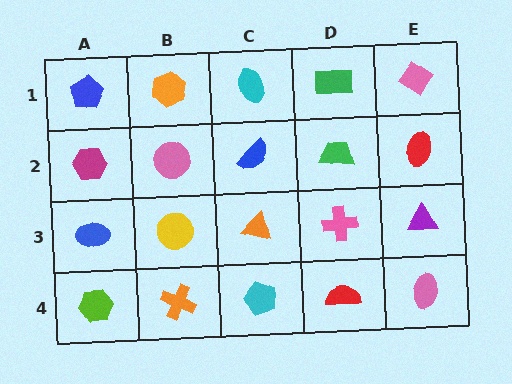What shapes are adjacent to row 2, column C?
A cyan ellipse (row 1, column C), an orange triangle (row 3, column C), a pink circle (row 2, column B), a green trapezoid (row 2, column D).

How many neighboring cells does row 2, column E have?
3.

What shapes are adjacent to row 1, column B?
A pink circle (row 2, column B), a blue pentagon (row 1, column A), a cyan ellipse (row 1, column C).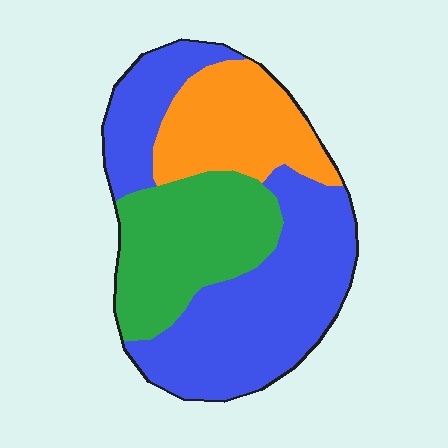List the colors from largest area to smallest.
From largest to smallest: blue, green, orange.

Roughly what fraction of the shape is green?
Green takes up about one quarter (1/4) of the shape.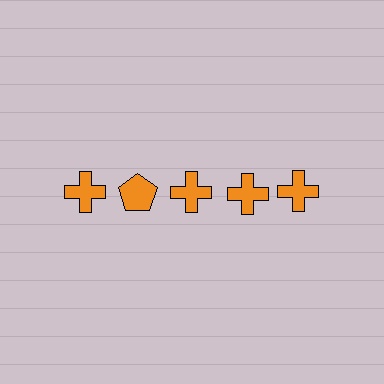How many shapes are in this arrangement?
There are 5 shapes arranged in a grid pattern.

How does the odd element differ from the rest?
It has a different shape: pentagon instead of cross.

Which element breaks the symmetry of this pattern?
The orange pentagon in the top row, second from left column breaks the symmetry. All other shapes are orange crosses.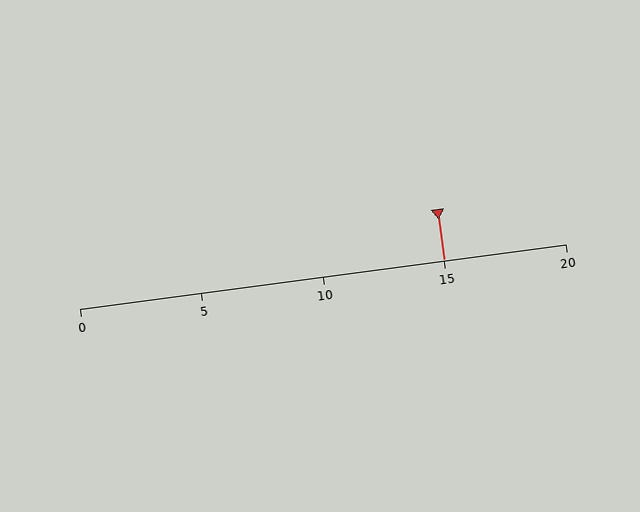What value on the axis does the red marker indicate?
The marker indicates approximately 15.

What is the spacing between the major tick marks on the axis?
The major ticks are spaced 5 apart.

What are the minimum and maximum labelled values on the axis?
The axis runs from 0 to 20.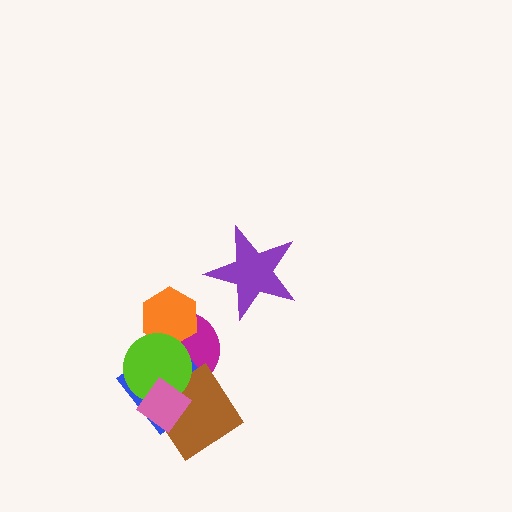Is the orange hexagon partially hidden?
Yes, it is partially covered by another shape.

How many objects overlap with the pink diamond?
4 objects overlap with the pink diamond.